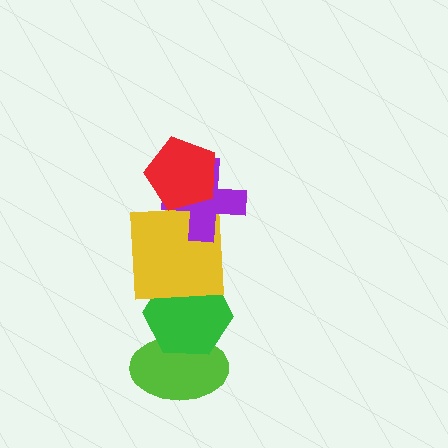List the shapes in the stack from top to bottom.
From top to bottom: the red pentagon, the purple cross, the yellow square, the green hexagon, the lime ellipse.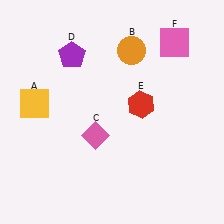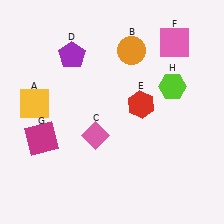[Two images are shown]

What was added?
A magenta square (G), a lime hexagon (H) were added in Image 2.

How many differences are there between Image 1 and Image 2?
There are 2 differences between the two images.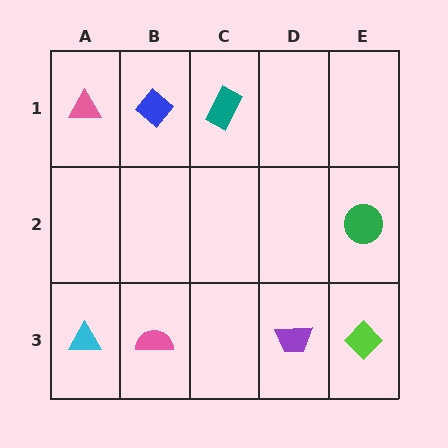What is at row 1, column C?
A teal rectangle.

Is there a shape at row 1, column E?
No, that cell is empty.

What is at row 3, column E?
A lime diamond.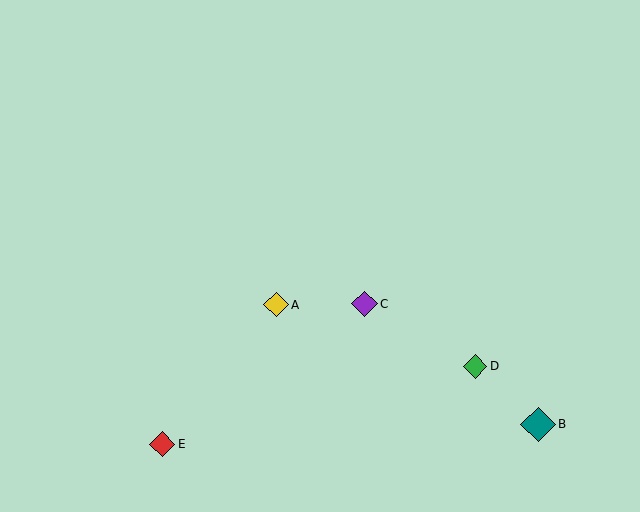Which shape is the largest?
The teal diamond (labeled B) is the largest.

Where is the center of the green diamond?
The center of the green diamond is at (475, 366).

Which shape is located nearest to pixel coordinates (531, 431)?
The teal diamond (labeled B) at (538, 424) is nearest to that location.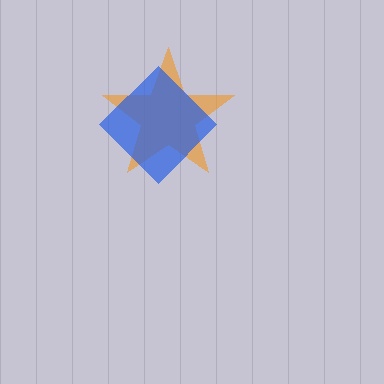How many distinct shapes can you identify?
There are 2 distinct shapes: an orange star, a blue diamond.